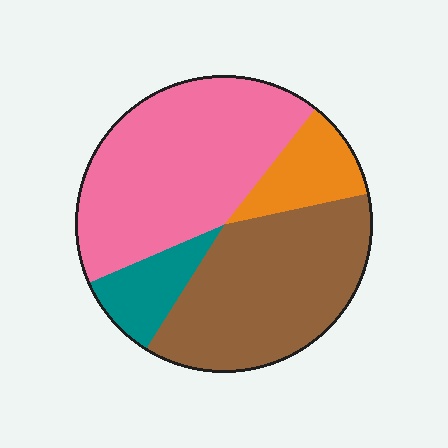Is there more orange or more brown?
Brown.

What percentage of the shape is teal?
Teal covers 10% of the shape.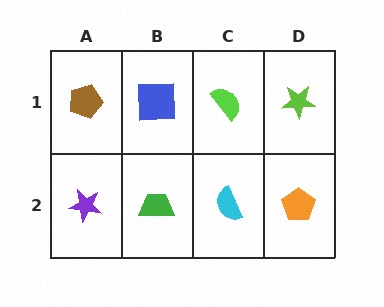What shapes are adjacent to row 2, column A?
A brown pentagon (row 1, column A), a green trapezoid (row 2, column B).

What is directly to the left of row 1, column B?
A brown pentagon.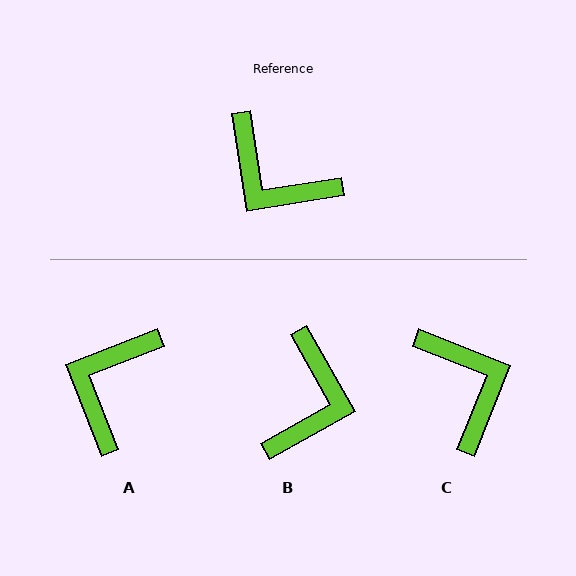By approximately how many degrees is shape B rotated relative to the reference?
Approximately 110 degrees counter-clockwise.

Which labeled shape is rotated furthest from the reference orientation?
C, about 149 degrees away.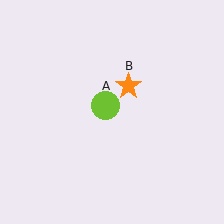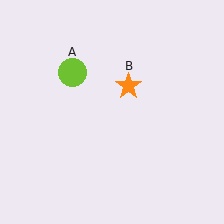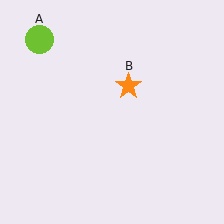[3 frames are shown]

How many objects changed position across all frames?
1 object changed position: lime circle (object A).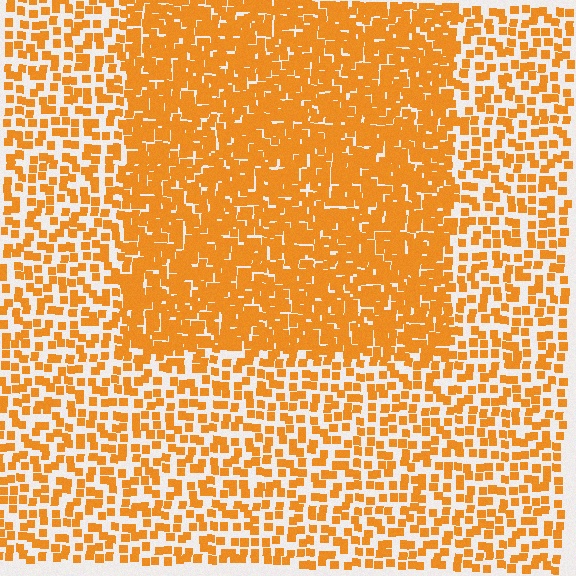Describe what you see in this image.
The image contains small orange elements arranged at two different densities. A rectangle-shaped region is visible where the elements are more densely packed than the surrounding area.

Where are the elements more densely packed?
The elements are more densely packed inside the rectangle boundary.